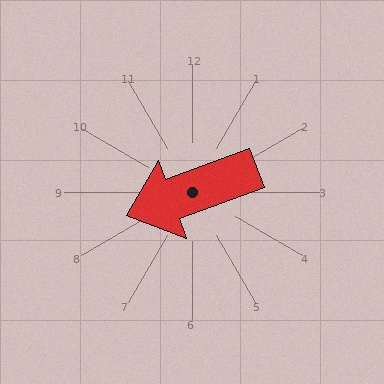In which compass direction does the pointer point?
West.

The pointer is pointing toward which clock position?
Roughly 8 o'clock.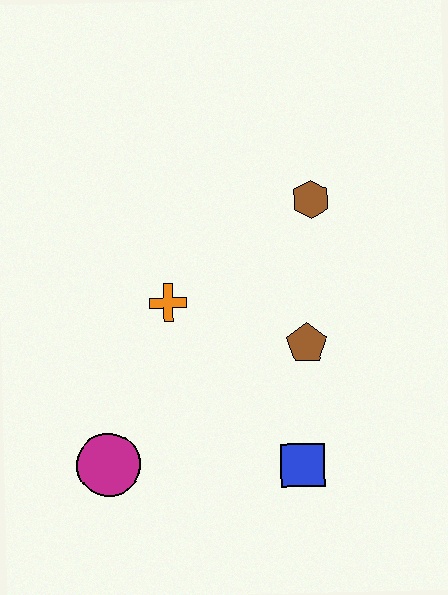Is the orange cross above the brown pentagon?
Yes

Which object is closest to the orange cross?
The brown pentagon is closest to the orange cross.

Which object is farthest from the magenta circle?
The brown hexagon is farthest from the magenta circle.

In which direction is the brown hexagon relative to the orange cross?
The brown hexagon is to the right of the orange cross.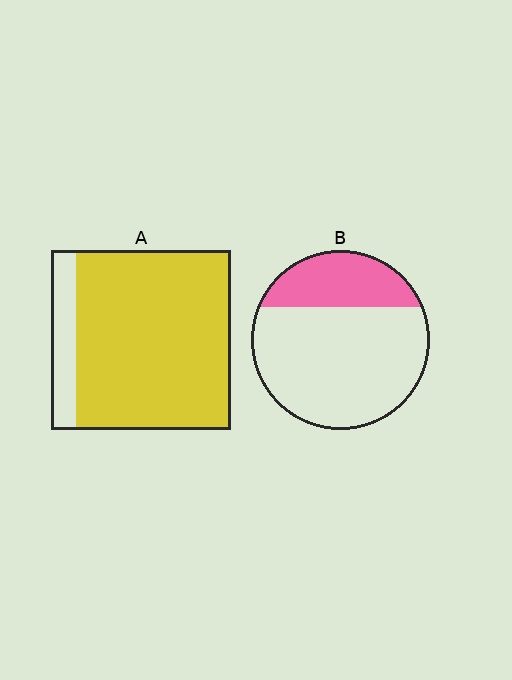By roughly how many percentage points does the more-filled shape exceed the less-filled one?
By roughly 60 percentage points (A over B).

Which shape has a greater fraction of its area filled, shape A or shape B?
Shape A.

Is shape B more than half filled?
No.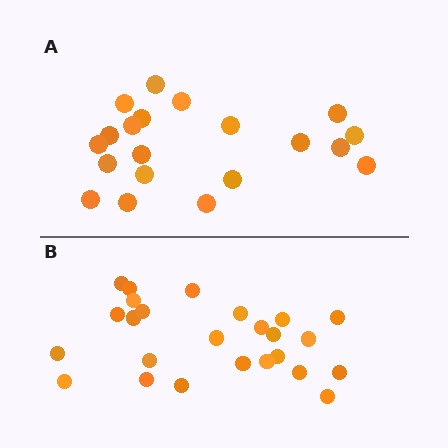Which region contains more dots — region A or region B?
Region B (the bottom region) has more dots.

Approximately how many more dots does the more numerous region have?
Region B has about 5 more dots than region A.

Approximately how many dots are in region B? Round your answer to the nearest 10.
About 20 dots. (The exact count is 25, which rounds to 20.)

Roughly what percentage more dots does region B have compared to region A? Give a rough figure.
About 25% more.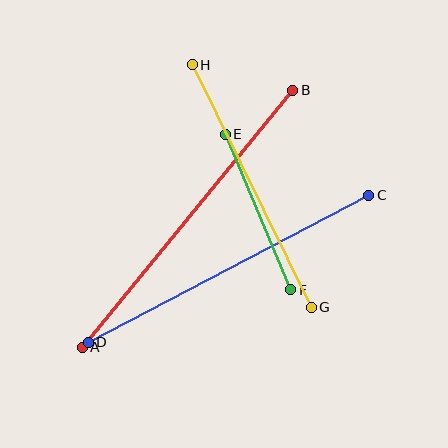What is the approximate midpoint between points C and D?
The midpoint is at approximately (229, 269) pixels.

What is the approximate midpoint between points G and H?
The midpoint is at approximately (252, 186) pixels.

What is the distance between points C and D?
The distance is approximately 317 pixels.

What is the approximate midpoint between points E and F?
The midpoint is at approximately (258, 212) pixels.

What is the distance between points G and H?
The distance is approximately 270 pixels.